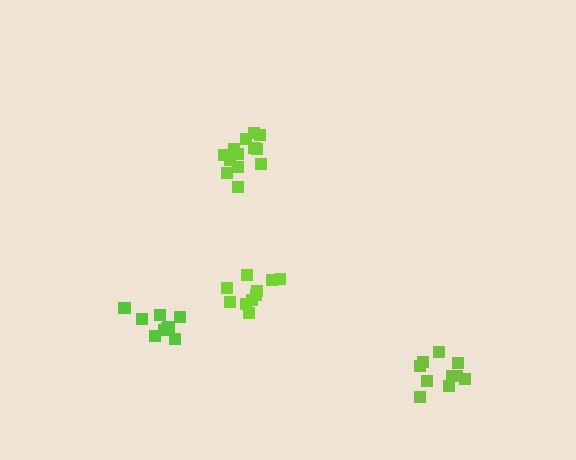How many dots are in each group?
Group 1: 9 dots, Group 2: 10 dots, Group 3: 10 dots, Group 4: 14 dots (43 total).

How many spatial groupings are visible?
There are 4 spatial groupings.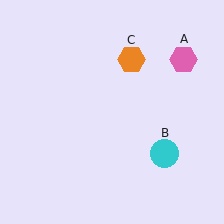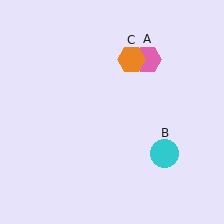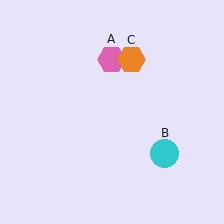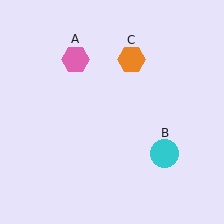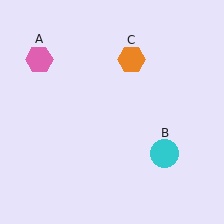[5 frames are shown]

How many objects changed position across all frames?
1 object changed position: pink hexagon (object A).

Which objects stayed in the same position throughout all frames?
Cyan circle (object B) and orange hexagon (object C) remained stationary.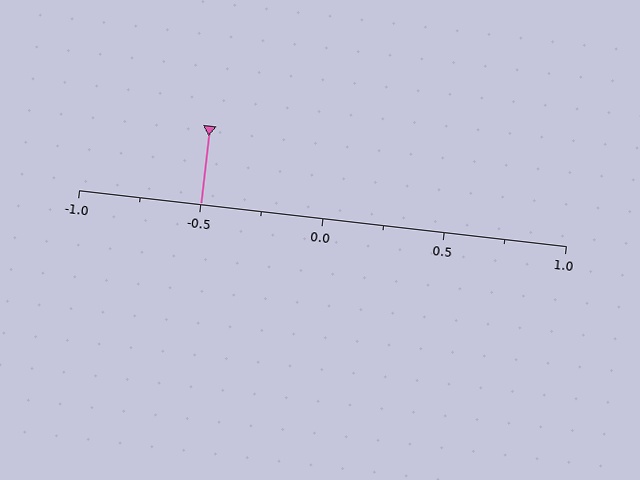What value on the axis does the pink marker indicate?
The marker indicates approximately -0.5.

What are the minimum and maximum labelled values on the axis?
The axis runs from -1.0 to 1.0.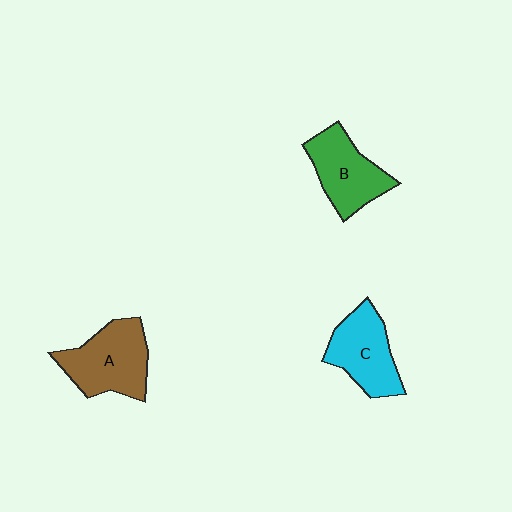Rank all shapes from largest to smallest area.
From largest to smallest: A (brown), C (cyan), B (green).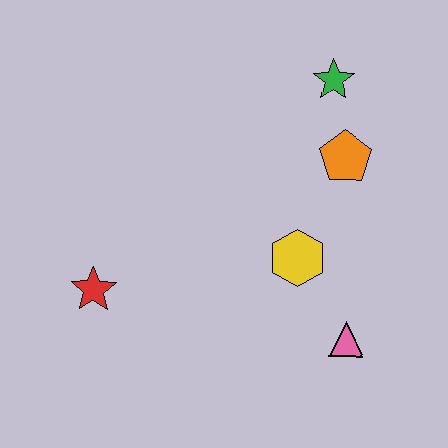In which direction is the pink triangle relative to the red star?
The pink triangle is to the right of the red star.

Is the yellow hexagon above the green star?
No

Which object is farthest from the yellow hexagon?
The red star is farthest from the yellow hexagon.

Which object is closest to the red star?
The yellow hexagon is closest to the red star.